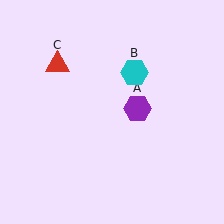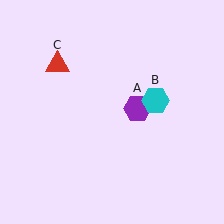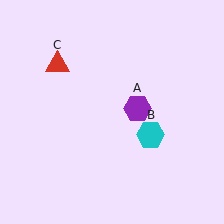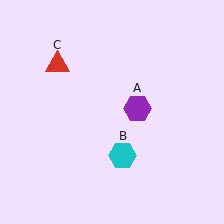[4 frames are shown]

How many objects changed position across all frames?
1 object changed position: cyan hexagon (object B).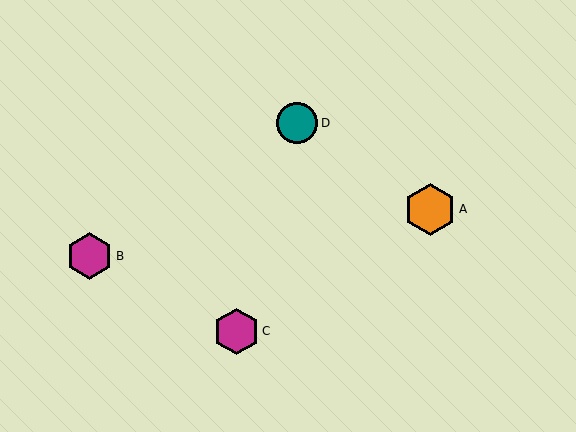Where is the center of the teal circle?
The center of the teal circle is at (297, 123).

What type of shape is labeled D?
Shape D is a teal circle.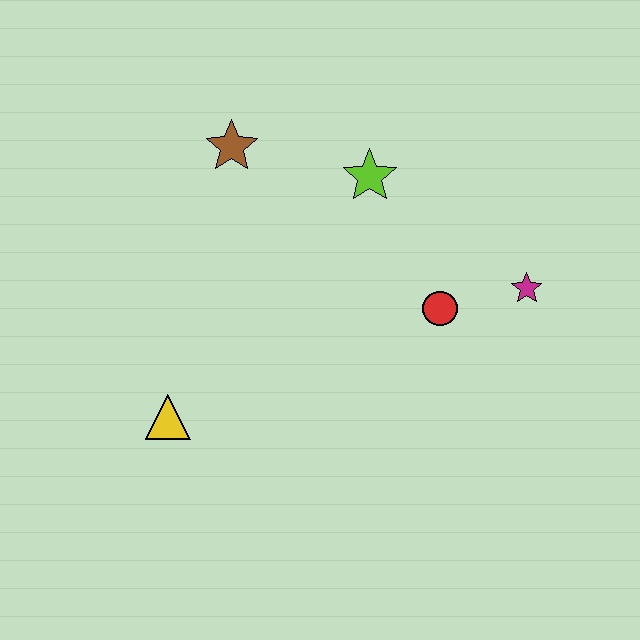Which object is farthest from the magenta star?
The yellow triangle is farthest from the magenta star.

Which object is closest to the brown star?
The lime star is closest to the brown star.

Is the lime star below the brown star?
Yes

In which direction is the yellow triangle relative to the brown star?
The yellow triangle is below the brown star.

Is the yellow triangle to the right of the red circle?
No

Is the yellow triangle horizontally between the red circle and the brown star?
No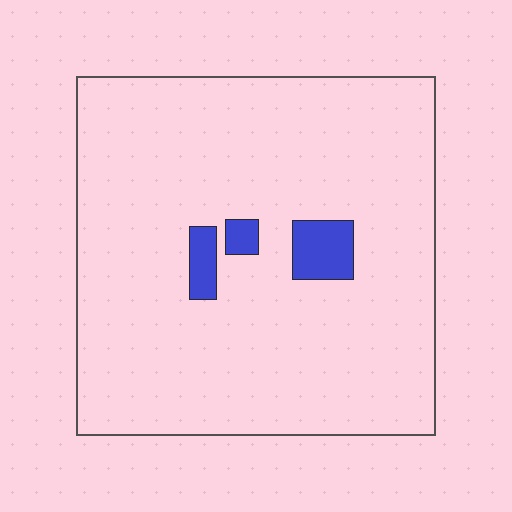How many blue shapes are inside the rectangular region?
3.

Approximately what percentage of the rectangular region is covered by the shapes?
Approximately 5%.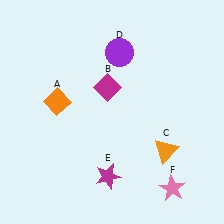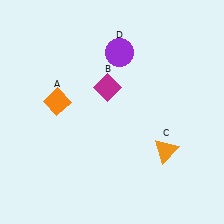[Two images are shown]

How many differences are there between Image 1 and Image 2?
There are 2 differences between the two images.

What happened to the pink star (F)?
The pink star (F) was removed in Image 2. It was in the bottom-right area of Image 1.